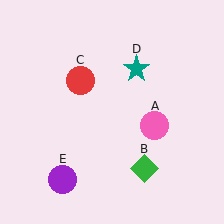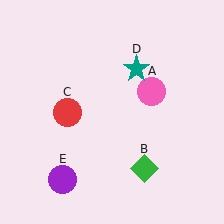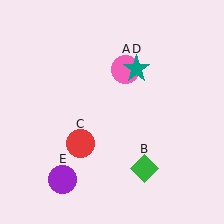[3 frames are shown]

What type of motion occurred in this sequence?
The pink circle (object A), red circle (object C) rotated counterclockwise around the center of the scene.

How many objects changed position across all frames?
2 objects changed position: pink circle (object A), red circle (object C).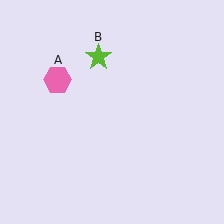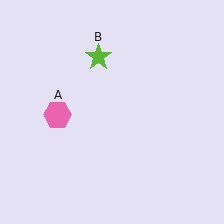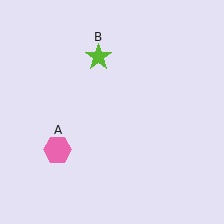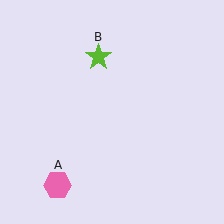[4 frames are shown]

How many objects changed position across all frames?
1 object changed position: pink hexagon (object A).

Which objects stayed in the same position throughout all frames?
Lime star (object B) remained stationary.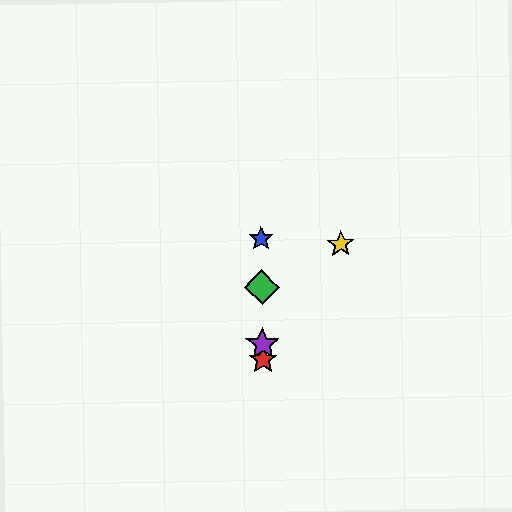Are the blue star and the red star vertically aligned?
Yes, both are at x≈261.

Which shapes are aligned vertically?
The red star, the blue star, the green diamond, the purple star are aligned vertically.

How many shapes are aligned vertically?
4 shapes (the red star, the blue star, the green diamond, the purple star) are aligned vertically.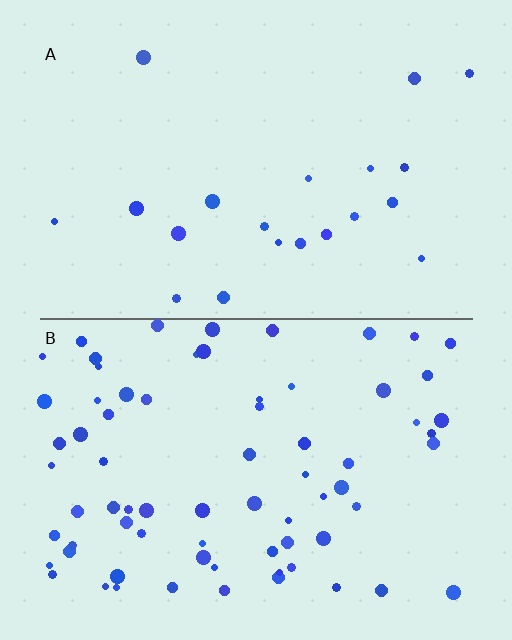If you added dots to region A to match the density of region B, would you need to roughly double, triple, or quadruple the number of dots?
Approximately quadruple.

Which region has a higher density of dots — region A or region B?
B (the bottom).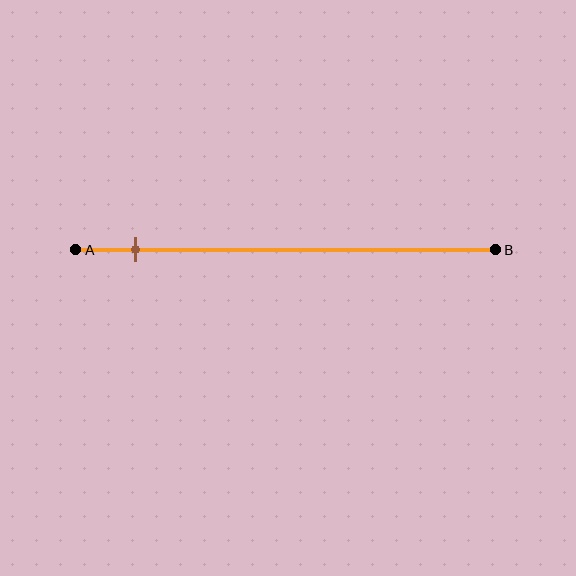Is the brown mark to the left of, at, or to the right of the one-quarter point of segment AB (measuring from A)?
The brown mark is to the left of the one-quarter point of segment AB.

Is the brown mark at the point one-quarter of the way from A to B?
No, the mark is at about 15% from A, not at the 25% one-quarter point.